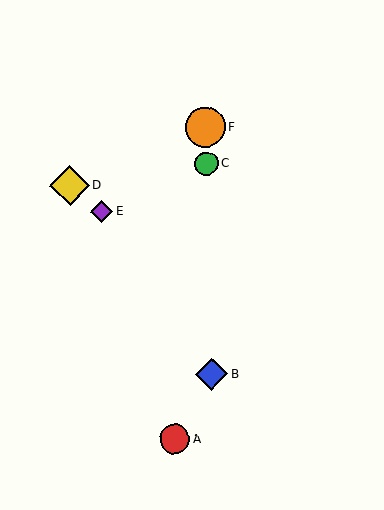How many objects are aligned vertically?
3 objects (B, C, F) are aligned vertically.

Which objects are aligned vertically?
Objects B, C, F are aligned vertically.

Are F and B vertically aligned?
Yes, both are at x≈205.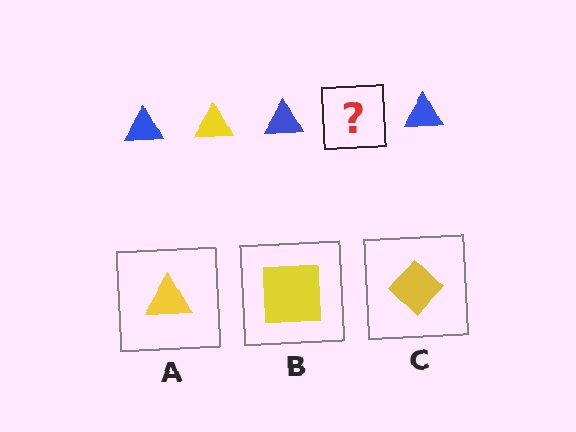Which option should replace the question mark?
Option A.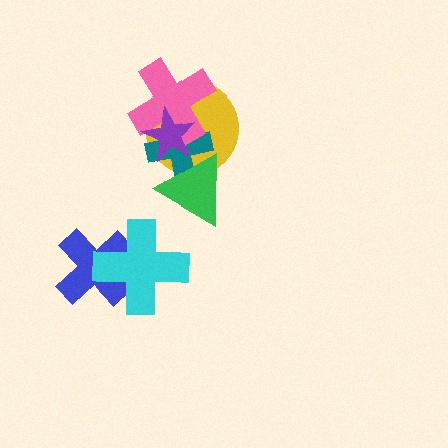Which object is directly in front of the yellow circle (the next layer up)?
The teal cross is directly in front of the yellow circle.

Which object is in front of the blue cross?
The cyan cross is in front of the blue cross.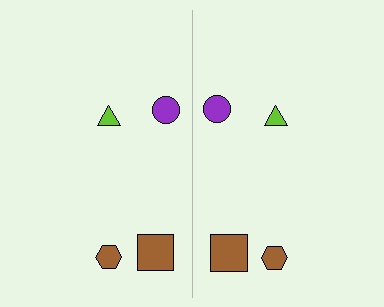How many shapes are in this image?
There are 8 shapes in this image.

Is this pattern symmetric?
Yes, this pattern has bilateral (reflection) symmetry.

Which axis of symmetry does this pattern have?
The pattern has a vertical axis of symmetry running through the center of the image.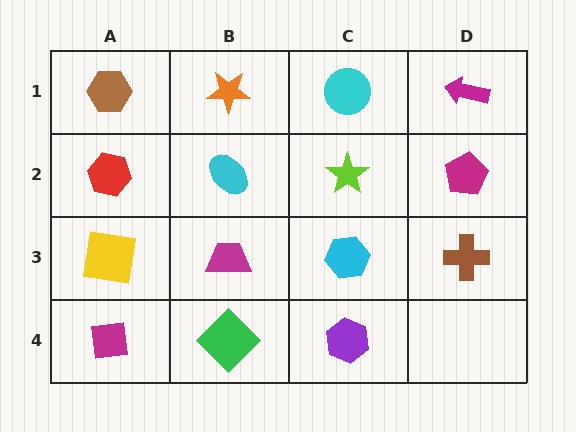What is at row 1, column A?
A brown hexagon.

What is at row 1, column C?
A cyan circle.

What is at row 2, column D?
A magenta pentagon.